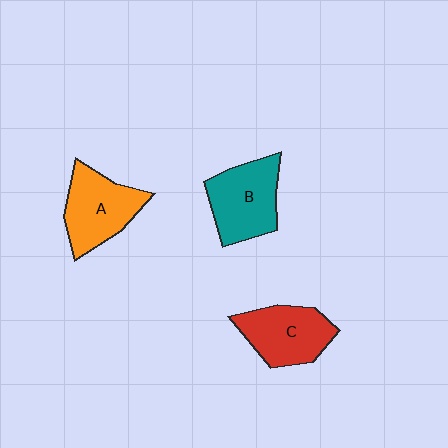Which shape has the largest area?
Shape B (teal).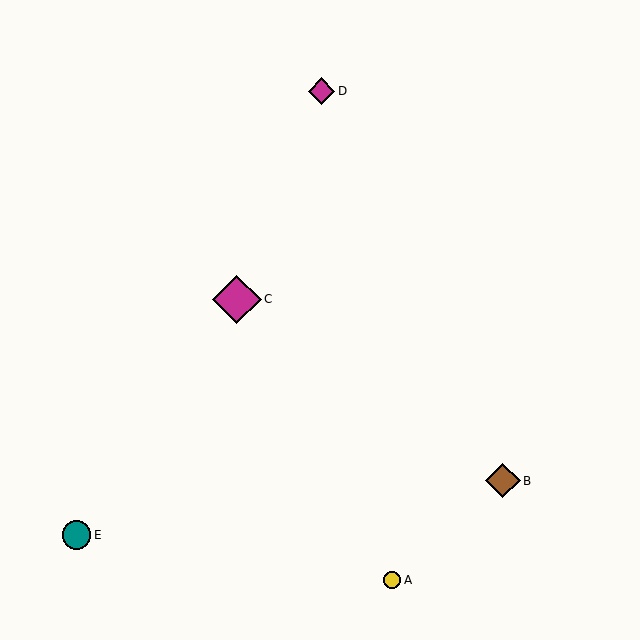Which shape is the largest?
The magenta diamond (labeled C) is the largest.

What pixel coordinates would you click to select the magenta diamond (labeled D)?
Click at (322, 91) to select the magenta diamond D.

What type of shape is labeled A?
Shape A is a yellow circle.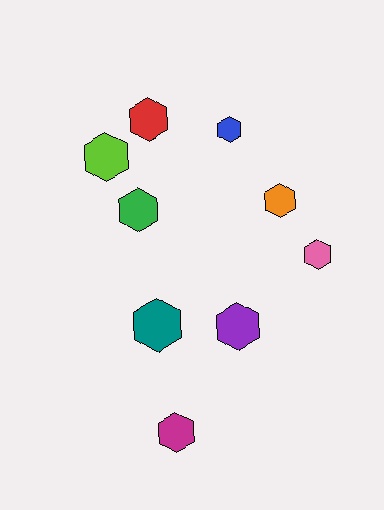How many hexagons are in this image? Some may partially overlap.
There are 9 hexagons.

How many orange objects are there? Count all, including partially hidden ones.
There is 1 orange object.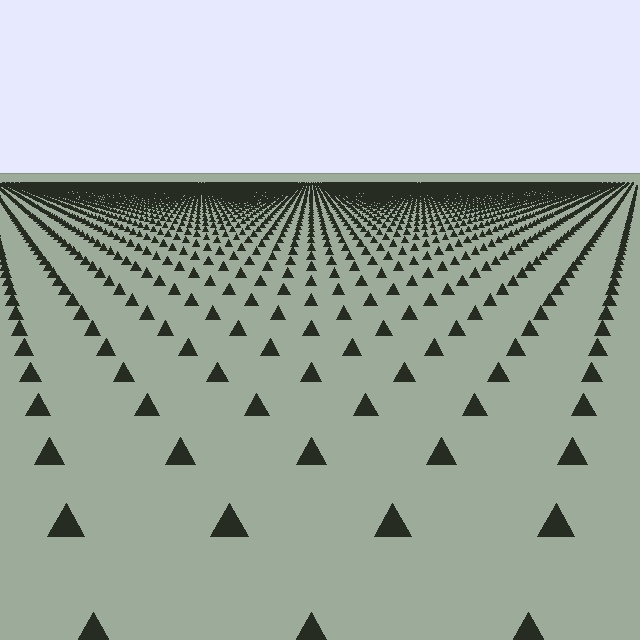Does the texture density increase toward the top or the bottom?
Density increases toward the top.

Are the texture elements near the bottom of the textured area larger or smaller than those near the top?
Larger. Near the bottom, elements are closer to the viewer and appear at a bigger on-screen size.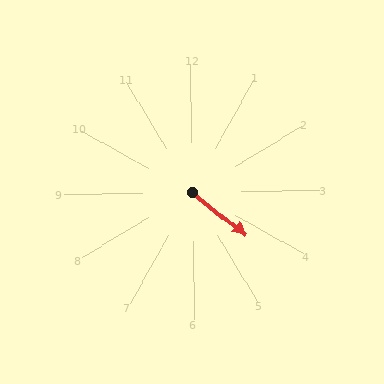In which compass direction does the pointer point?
Southeast.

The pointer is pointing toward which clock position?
Roughly 4 o'clock.